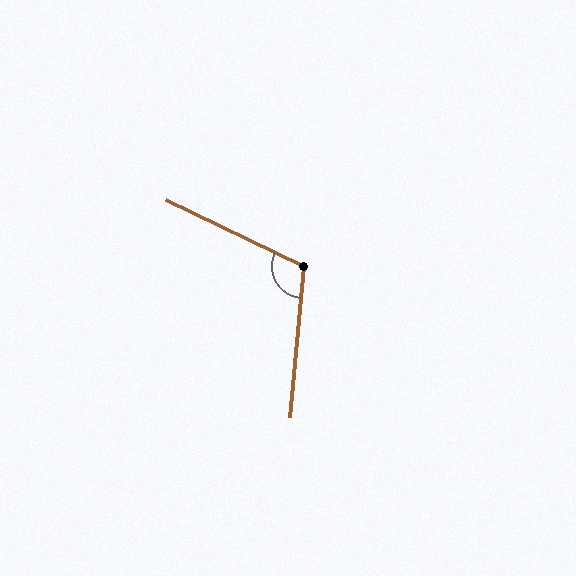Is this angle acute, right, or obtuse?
It is obtuse.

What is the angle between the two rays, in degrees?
Approximately 110 degrees.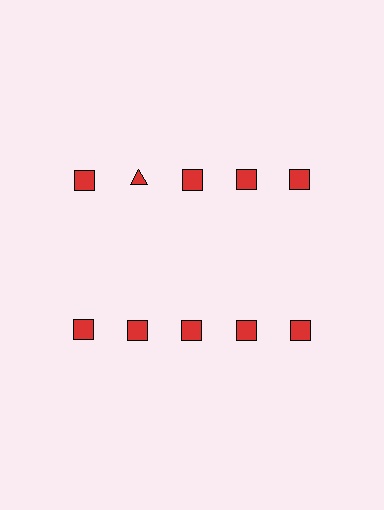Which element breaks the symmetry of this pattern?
The red triangle in the top row, second from left column breaks the symmetry. All other shapes are red squares.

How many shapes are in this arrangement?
There are 10 shapes arranged in a grid pattern.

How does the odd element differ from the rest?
It has a different shape: triangle instead of square.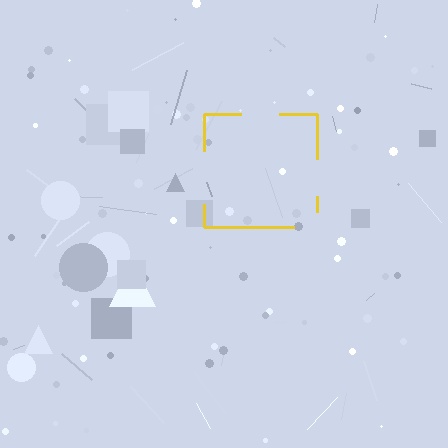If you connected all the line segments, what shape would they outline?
They would outline a square.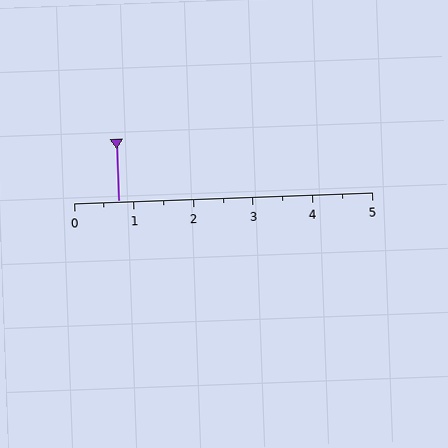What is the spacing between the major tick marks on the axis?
The major ticks are spaced 1 apart.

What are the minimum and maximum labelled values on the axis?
The axis runs from 0 to 5.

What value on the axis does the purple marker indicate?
The marker indicates approximately 0.8.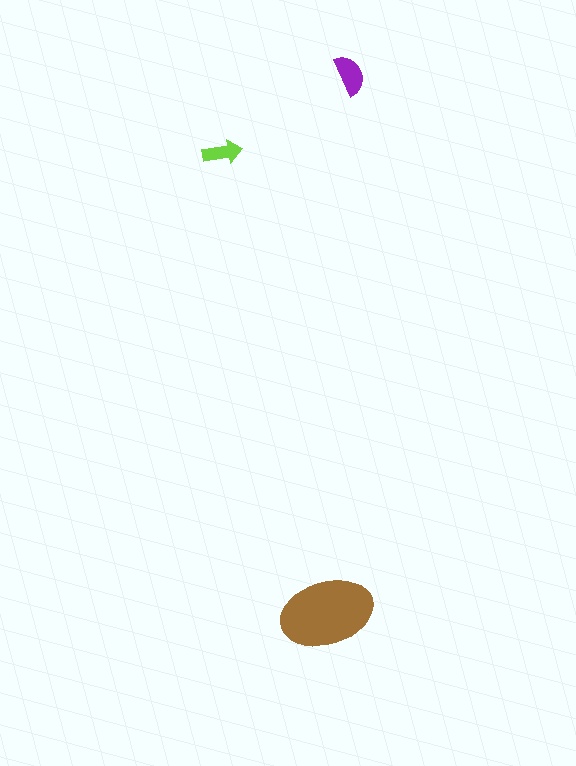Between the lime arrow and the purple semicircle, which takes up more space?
The purple semicircle.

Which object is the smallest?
The lime arrow.